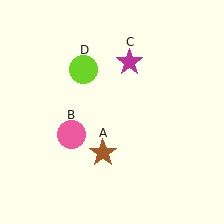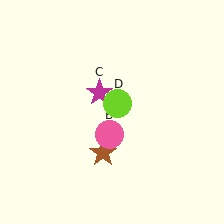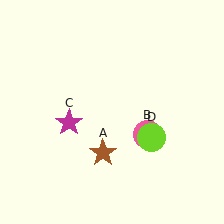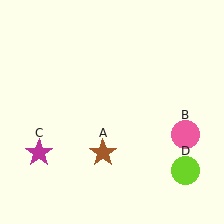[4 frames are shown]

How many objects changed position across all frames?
3 objects changed position: pink circle (object B), magenta star (object C), lime circle (object D).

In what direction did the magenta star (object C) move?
The magenta star (object C) moved down and to the left.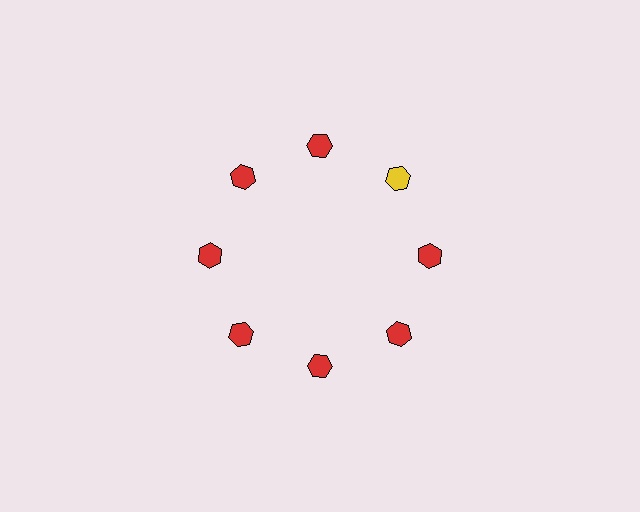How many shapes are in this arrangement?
There are 8 shapes arranged in a ring pattern.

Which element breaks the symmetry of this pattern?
The yellow hexagon at roughly the 2 o'clock position breaks the symmetry. All other shapes are red hexagons.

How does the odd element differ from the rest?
It has a different color: yellow instead of red.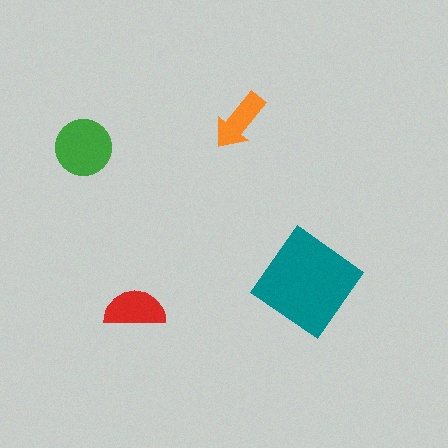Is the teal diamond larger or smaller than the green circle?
Larger.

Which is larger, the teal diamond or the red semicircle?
The teal diamond.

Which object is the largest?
The teal diamond.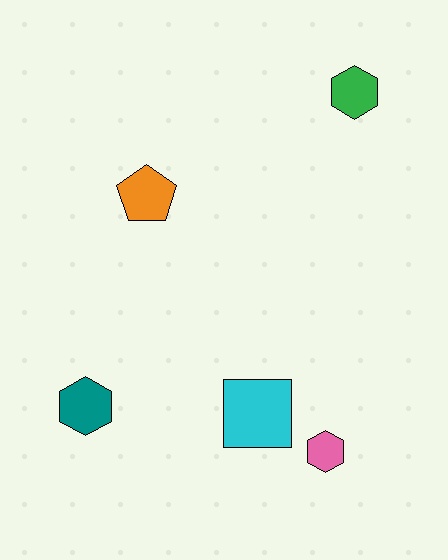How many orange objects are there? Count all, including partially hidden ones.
There is 1 orange object.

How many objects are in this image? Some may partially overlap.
There are 5 objects.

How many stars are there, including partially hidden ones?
There are no stars.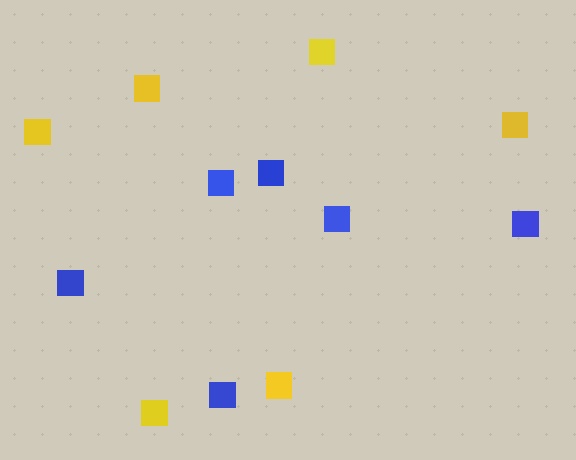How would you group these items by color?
There are 2 groups: one group of blue squares (6) and one group of yellow squares (6).